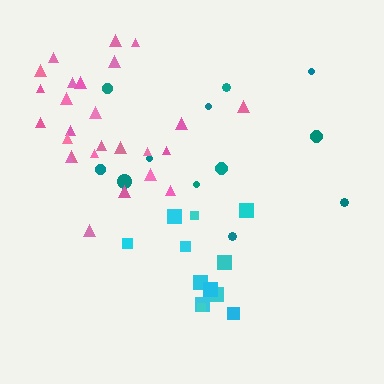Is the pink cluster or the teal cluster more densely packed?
Pink.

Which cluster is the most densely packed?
Cyan.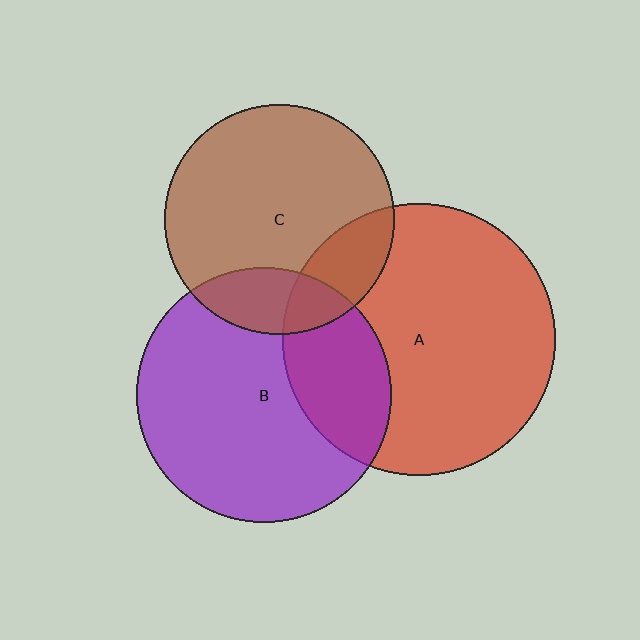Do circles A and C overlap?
Yes.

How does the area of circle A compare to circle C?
Approximately 1.4 times.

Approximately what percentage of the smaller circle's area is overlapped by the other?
Approximately 20%.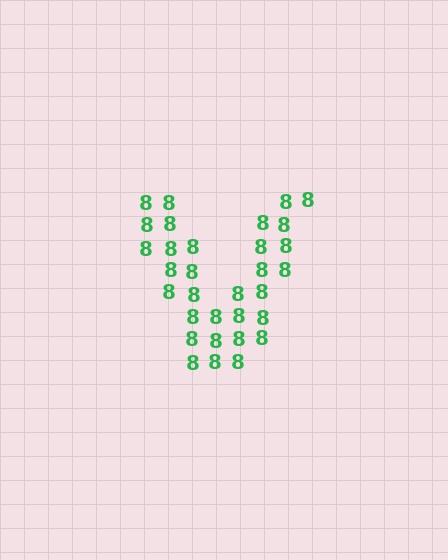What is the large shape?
The large shape is the letter V.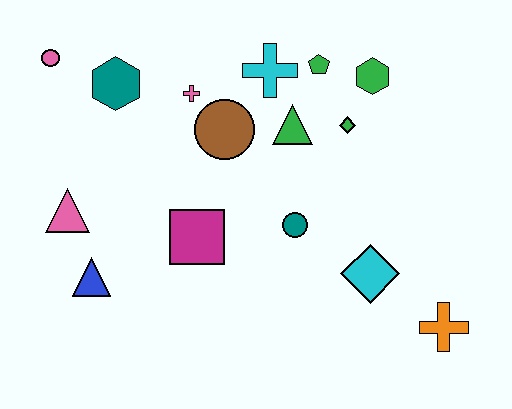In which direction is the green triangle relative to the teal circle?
The green triangle is above the teal circle.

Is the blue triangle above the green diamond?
No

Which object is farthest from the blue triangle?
The orange cross is farthest from the blue triangle.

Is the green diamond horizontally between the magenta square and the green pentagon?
No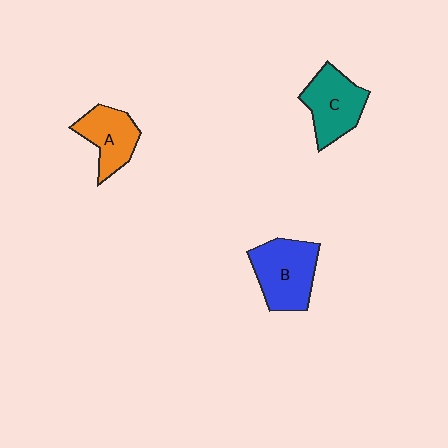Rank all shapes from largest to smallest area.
From largest to smallest: B (blue), C (teal), A (orange).